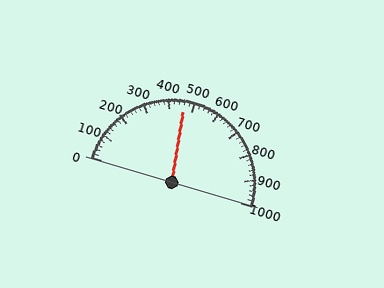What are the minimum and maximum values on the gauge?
The gauge ranges from 0 to 1000.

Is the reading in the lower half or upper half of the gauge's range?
The reading is in the lower half of the range (0 to 1000).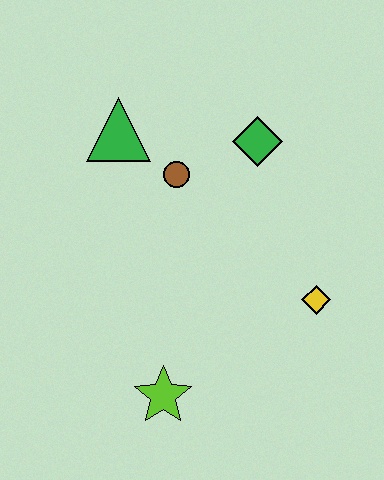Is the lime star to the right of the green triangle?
Yes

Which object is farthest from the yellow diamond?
The green triangle is farthest from the yellow diamond.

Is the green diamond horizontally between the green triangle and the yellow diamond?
Yes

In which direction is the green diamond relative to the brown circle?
The green diamond is to the right of the brown circle.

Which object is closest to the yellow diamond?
The green diamond is closest to the yellow diamond.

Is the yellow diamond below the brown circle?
Yes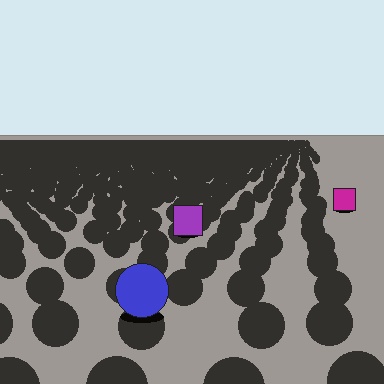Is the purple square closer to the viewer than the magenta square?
Yes. The purple square is closer — you can tell from the texture gradient: the ground texture is coarser near it.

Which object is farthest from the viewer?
The magenta square is farthest from the viewer. It appears smaller and the ground texture around it is denser.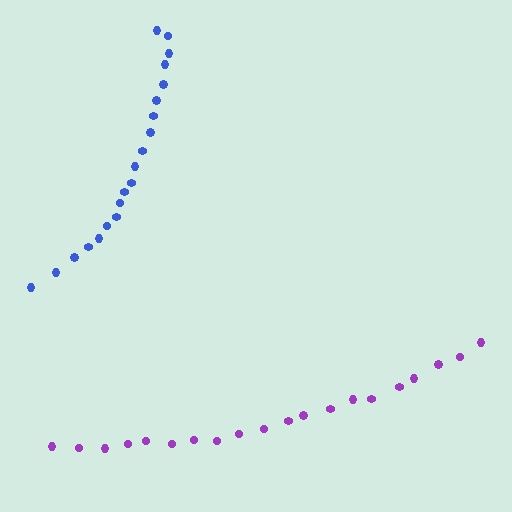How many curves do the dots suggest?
There are 2 distinct paths.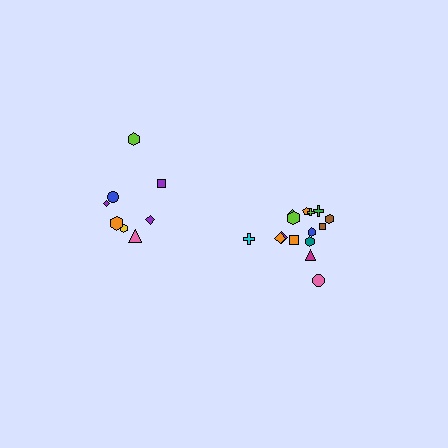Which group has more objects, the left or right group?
The right group.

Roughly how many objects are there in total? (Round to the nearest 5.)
Roughly 25 objects in total.